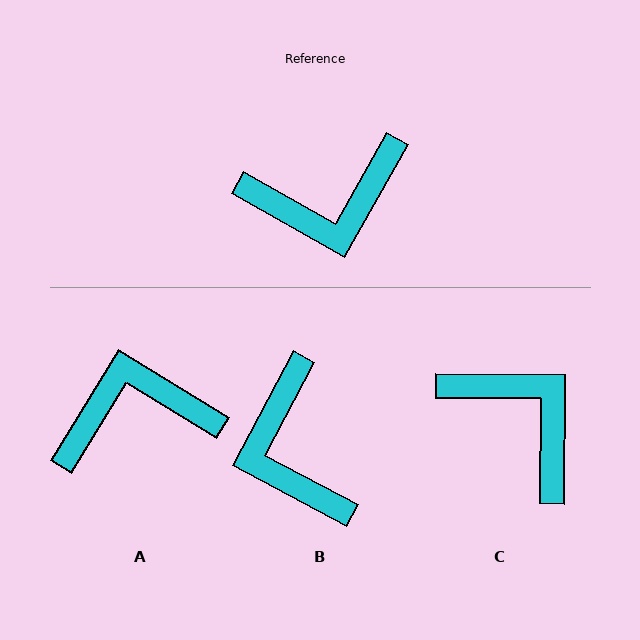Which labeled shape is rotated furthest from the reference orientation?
A, about 178 degrees away.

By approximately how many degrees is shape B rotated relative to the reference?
Approximately 89 degrees clockwise.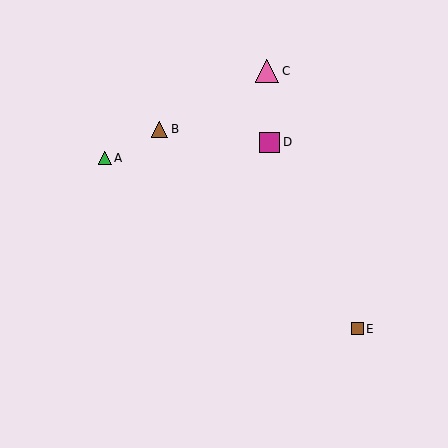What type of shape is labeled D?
Shape D is a magenta square.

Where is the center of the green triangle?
The center of the green triangle is at (105, 158).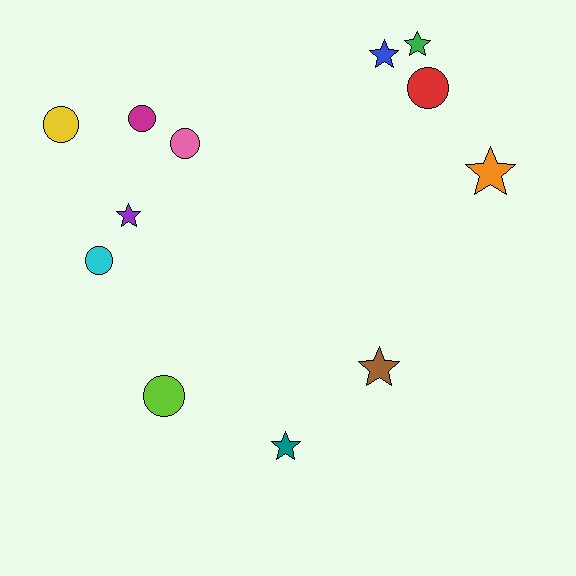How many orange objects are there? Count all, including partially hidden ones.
There is 1 orange object.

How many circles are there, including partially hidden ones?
There are 6 circles.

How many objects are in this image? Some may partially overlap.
There are 12 objects.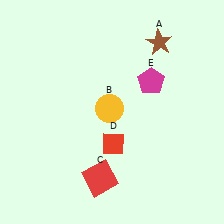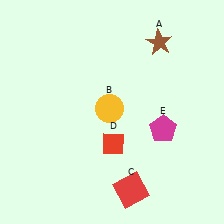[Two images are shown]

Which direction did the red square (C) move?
The red square (C) moved right.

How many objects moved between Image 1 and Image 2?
2 objects moved between the two images.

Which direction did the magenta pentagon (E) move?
The magenta pentagon (E) moved down.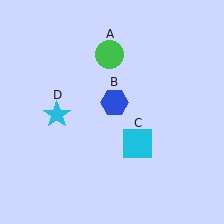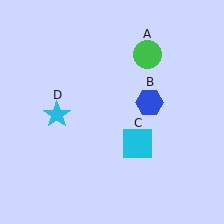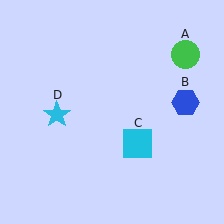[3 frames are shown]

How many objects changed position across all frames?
2 objects changed position: green circle (object A), blue hexagon (object B).